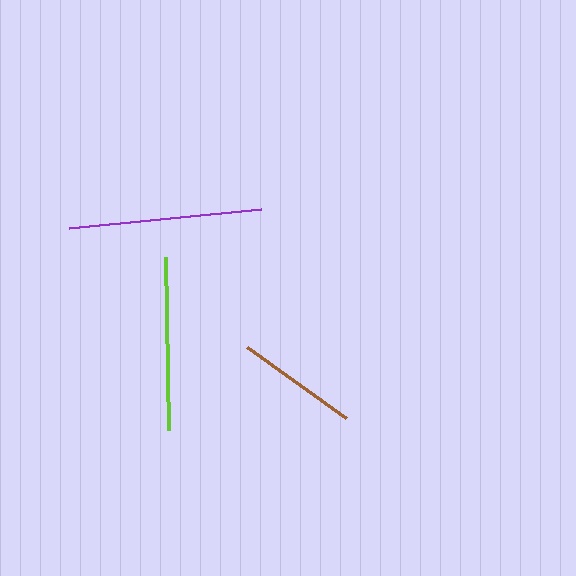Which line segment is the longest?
The purple line is the longest at approximately 193 pixels.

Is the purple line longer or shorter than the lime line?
The purple line is longer than the lime line.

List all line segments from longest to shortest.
From longest to shortest: purple, lime, brown.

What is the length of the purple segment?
The purple segment is approximately 193 pixels long.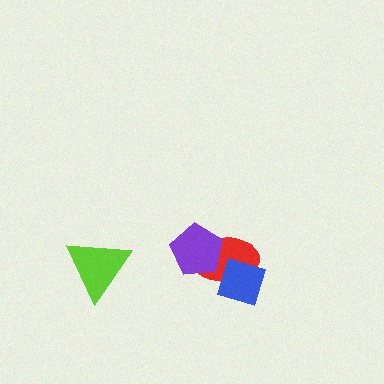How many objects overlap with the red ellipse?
2 objects overlap with the red ellipse.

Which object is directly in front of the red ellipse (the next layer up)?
The purple pentagon is directly in front of the red ellipse.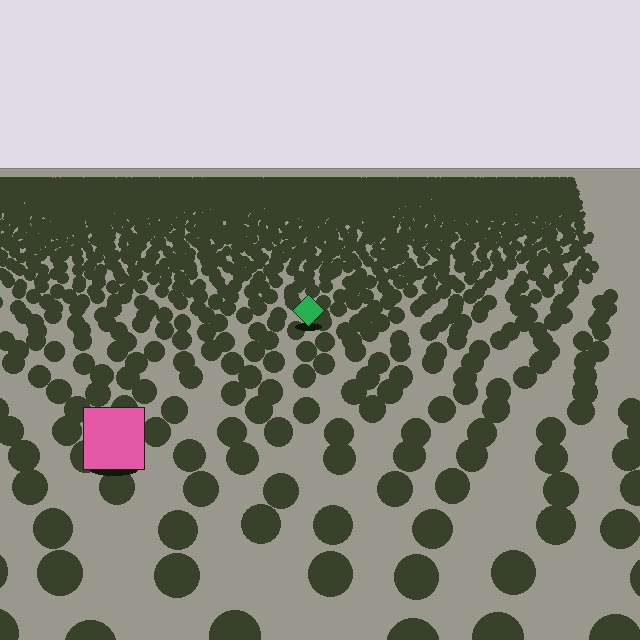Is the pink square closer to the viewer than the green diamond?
Yes. The pink square is closer — you can tell from the texture gradient: the ground texture is coarser near it.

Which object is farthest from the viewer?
The green diamond is farthest from the viewer. It appears smaller and the ground texture around it is denser.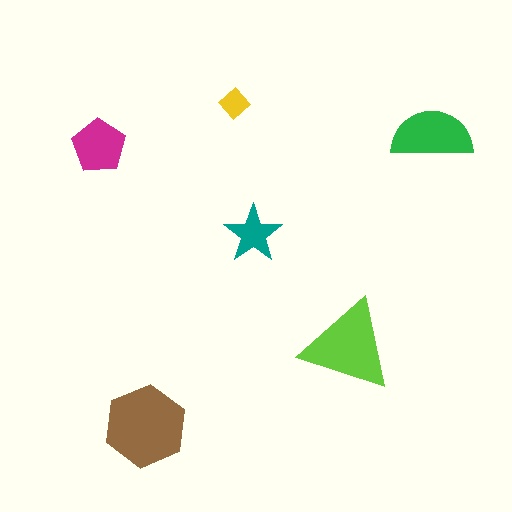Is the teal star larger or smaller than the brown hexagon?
Smaller.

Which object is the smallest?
The yellow diamond.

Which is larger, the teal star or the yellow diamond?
The teal star.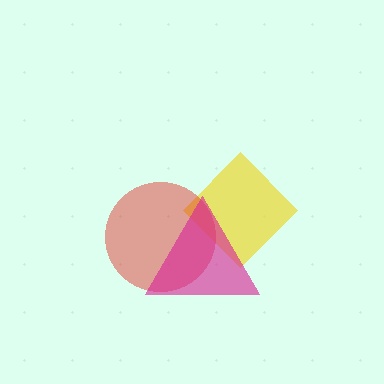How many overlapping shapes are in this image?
There are 3 overlapping shapes in the image.